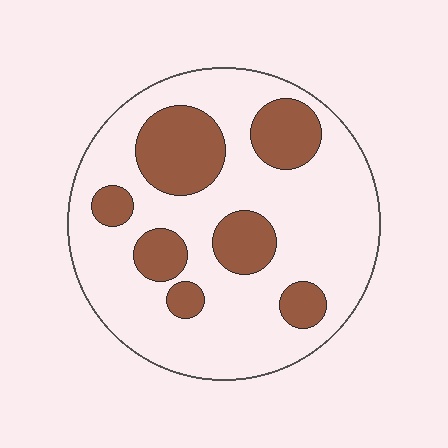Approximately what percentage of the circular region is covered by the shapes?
Approximately 25%.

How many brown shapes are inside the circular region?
7.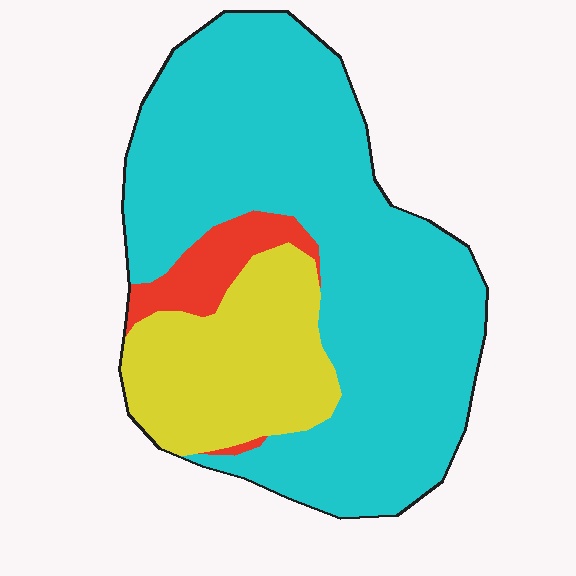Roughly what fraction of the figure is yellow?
Yellow covers about 25% of the figure.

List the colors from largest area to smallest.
From largest to smallest: cyan, yellow, red.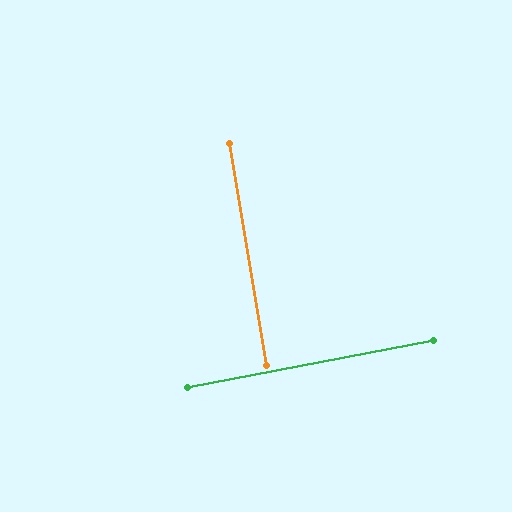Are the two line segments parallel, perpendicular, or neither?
Perpendicular — they meet at approximately 89°.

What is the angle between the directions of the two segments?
Approximately 89 degrees.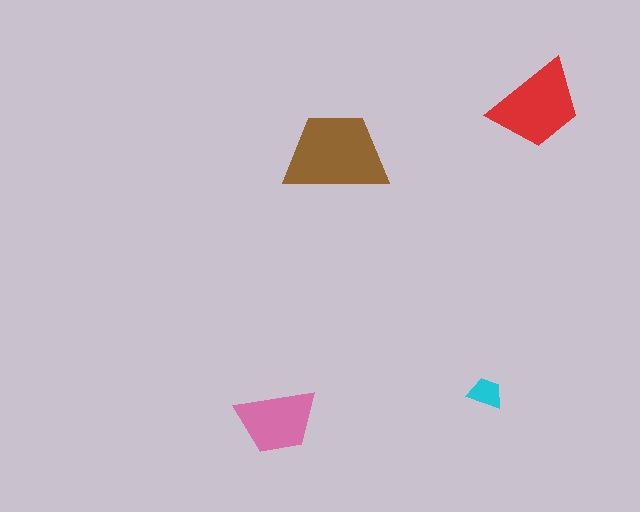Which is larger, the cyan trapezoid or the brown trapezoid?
The brown one.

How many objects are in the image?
There are 4 objects in the image.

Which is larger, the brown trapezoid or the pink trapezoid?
The brown one.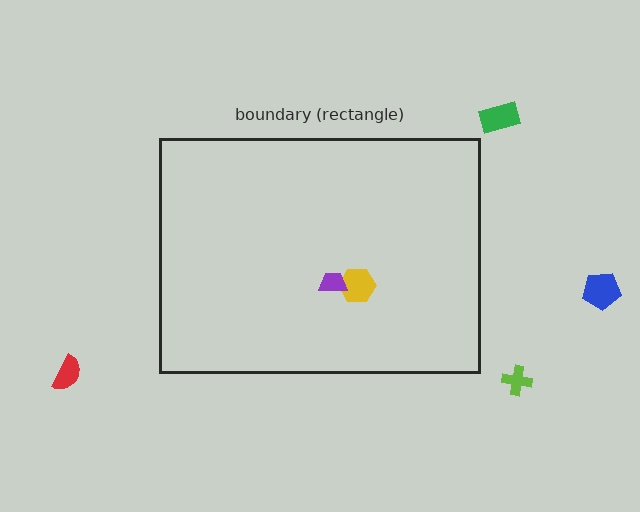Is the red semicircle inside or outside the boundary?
Outside.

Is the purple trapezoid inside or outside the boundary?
Inside.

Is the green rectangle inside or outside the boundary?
Outside.